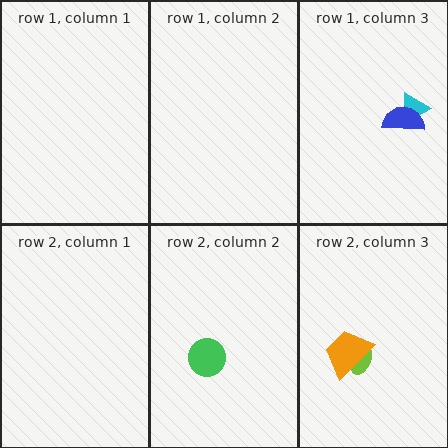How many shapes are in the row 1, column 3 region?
2.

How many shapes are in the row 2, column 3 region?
2.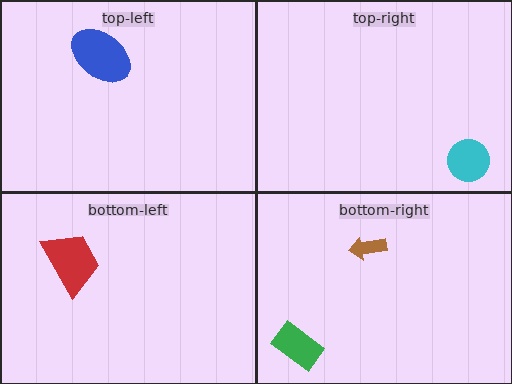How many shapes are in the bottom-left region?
1.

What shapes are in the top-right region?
The cyan circle.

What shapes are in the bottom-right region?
The green rectangle, the brown arrow.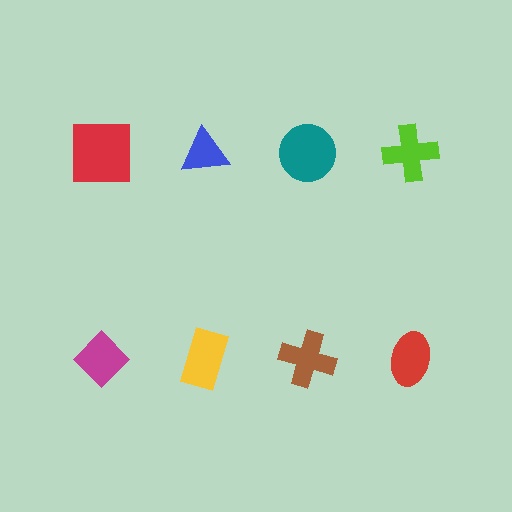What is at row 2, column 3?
A brown cross.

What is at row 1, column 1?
A red square.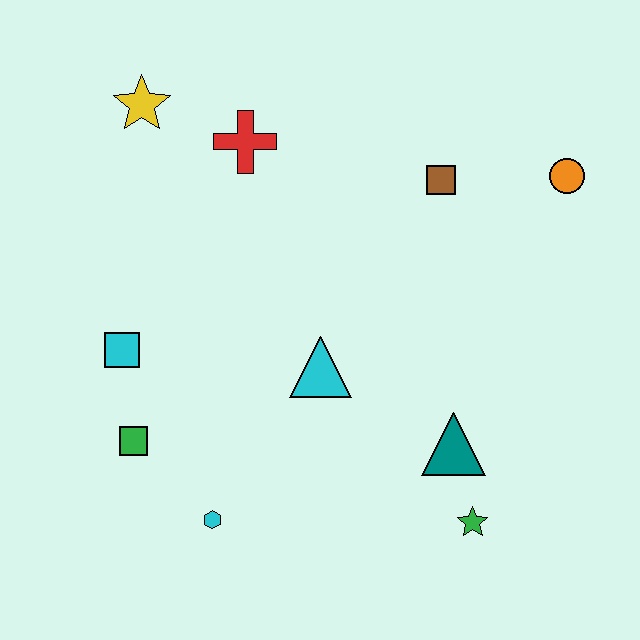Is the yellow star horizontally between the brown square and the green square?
Yes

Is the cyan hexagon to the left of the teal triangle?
Yes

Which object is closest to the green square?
The cyan square is closest to the green square.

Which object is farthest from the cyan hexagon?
The orange circle is farthest from the cyan hexagon.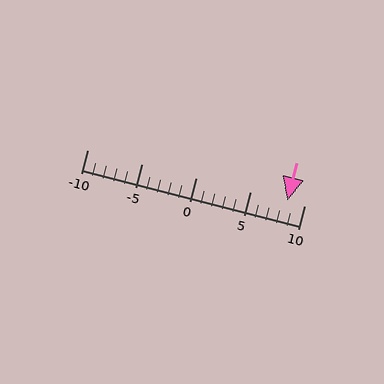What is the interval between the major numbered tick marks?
The major tick marks are spaced 5 units apart.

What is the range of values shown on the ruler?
The ruler shows values from -10 to 10.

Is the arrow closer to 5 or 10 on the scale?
The arrow is closer to 10.